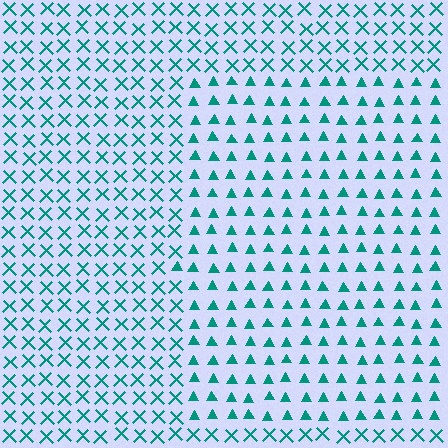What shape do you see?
I see a rectangle.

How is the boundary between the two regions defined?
The boundary is defined by a change in element shape: triangles inside vs. X marks outside. All elements share the same color and spacing.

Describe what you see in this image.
The image is filled with small teal elements arranged in a uniform grid. A rectangle-shaped region contains triangles, while the surrounding area contains X marks. The boundary is defined purely by the change in element shape.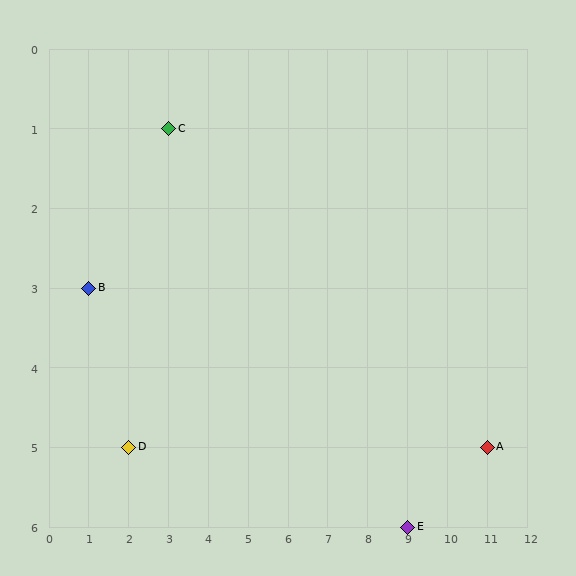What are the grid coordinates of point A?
Point A is at grid coordinates (11, 5).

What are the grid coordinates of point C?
Point C is at grid coordinates (3, 1).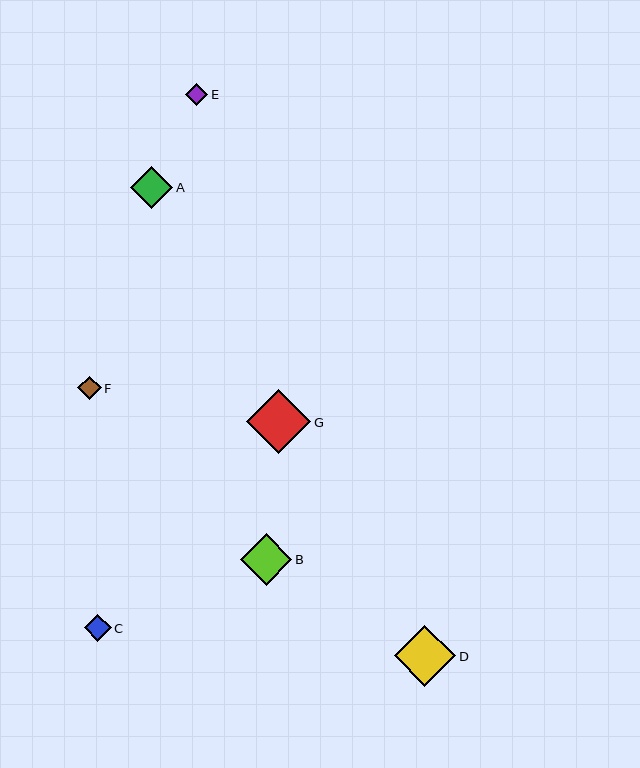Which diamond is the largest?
Diamond G is the largest with a size of approximately 64 pixels.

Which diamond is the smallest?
Diamond E is the smallest with a size of approximately 22 pixels.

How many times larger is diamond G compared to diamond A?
Diamond G is approximately 1.5 times the size of diamond A.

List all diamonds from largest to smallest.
From largest to smallest: G, D, B, A, C, F, E.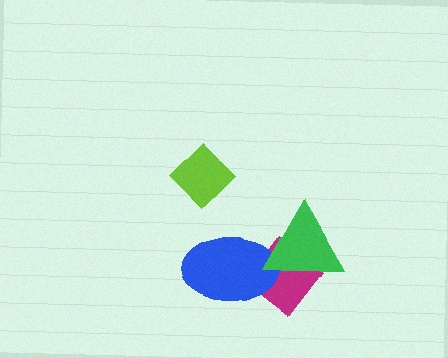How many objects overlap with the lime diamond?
0 objects overlap with the lime diamond.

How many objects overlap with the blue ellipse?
2 objects overlap with the blue ellipse.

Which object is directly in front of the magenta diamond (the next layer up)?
The blue ellipse is directly in front of the magenta diamond.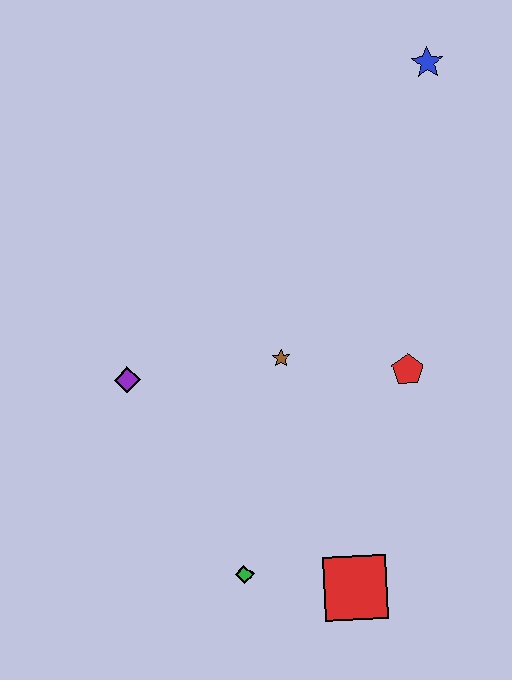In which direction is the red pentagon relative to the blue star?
The red pentagon is below the blue star.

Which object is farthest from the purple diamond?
The blue star is farthest from the purple diamond.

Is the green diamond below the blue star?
Yes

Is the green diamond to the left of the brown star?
Yes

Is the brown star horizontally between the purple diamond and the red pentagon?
Yes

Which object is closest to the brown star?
The red pentagon is closest to the brown star.